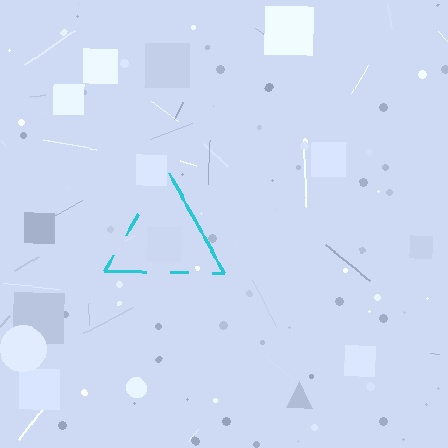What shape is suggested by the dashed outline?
The dashed outline suggests a triangle.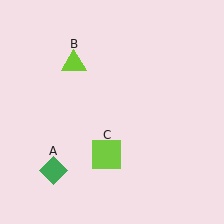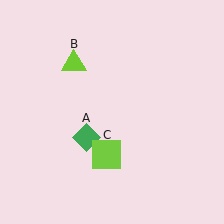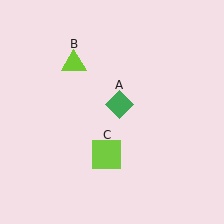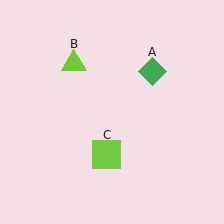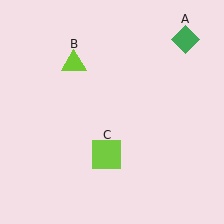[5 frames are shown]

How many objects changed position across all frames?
1 object changed position: green diamond (object A).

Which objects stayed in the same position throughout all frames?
Lime triangle (object B) and lime square (object C) remained stationary.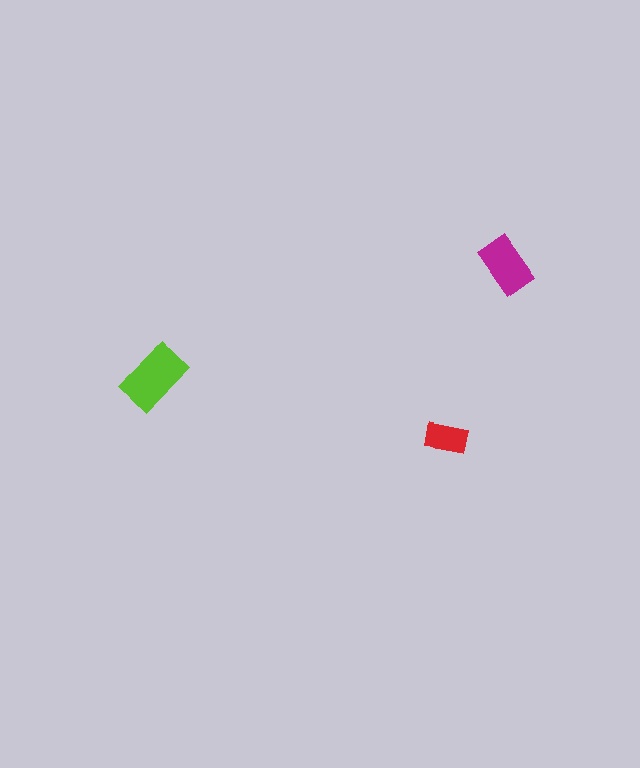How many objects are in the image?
There are 3 objects in the image.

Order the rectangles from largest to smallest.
the lime one, the magenta one, the red one.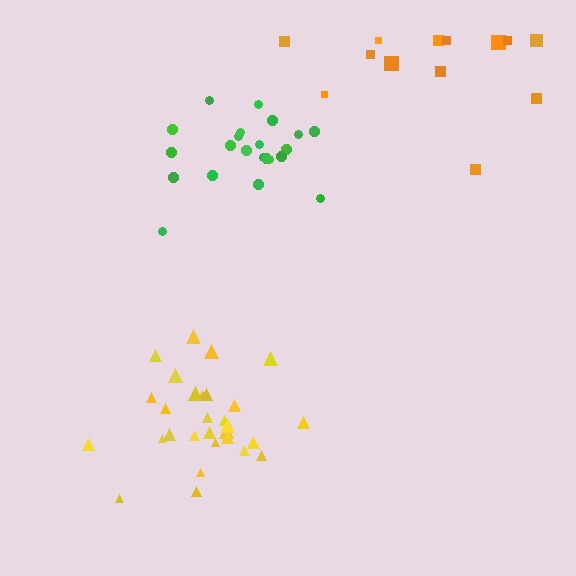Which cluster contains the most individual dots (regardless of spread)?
Yellow (29).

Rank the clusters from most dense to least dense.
yellow, green, orange.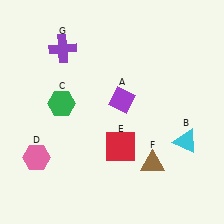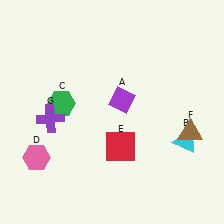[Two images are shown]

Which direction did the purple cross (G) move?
The purple cross (G) moved down.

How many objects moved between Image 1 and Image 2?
2 objects moved between the two images.